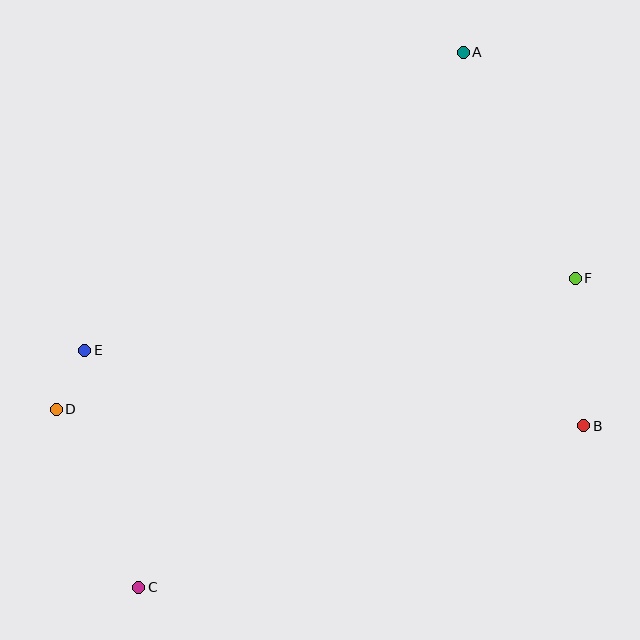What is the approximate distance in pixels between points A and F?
The distance between A and F is approximately 252 pixels.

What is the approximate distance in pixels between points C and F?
The distance between C and F is approximately 535 pixels.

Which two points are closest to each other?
Points D and E are closest to each other.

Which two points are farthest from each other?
Points A and C are farthest from each other.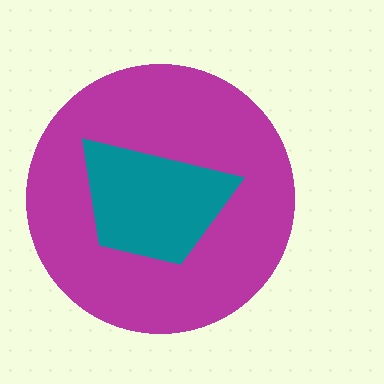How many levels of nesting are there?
2.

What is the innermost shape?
The teal trapezoid.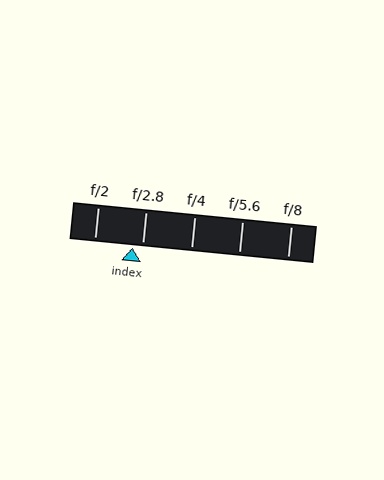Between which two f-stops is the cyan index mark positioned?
The index mark is between f/2 and f/2.8.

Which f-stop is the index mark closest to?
The index mark is closest to f/2.8.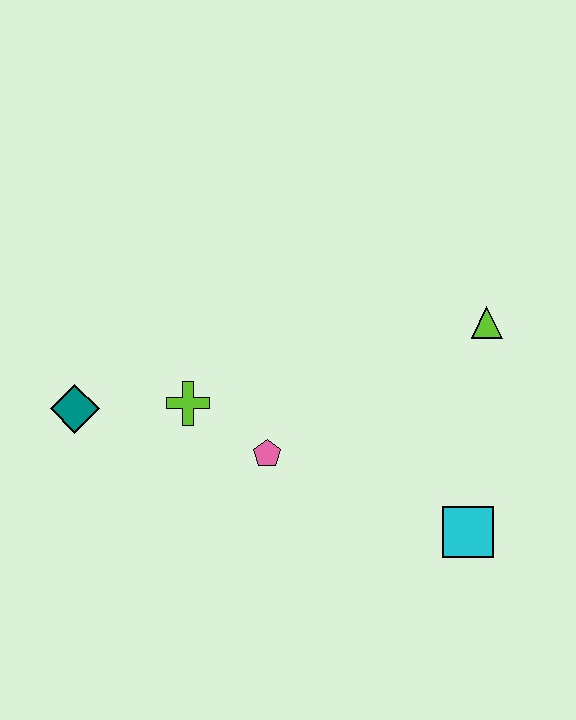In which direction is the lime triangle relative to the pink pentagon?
The lime triangle is to the right of the pink pentagon.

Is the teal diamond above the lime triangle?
No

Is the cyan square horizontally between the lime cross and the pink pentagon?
No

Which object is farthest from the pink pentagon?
The lime triangle is farthest from the pink pentagon.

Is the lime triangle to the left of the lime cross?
No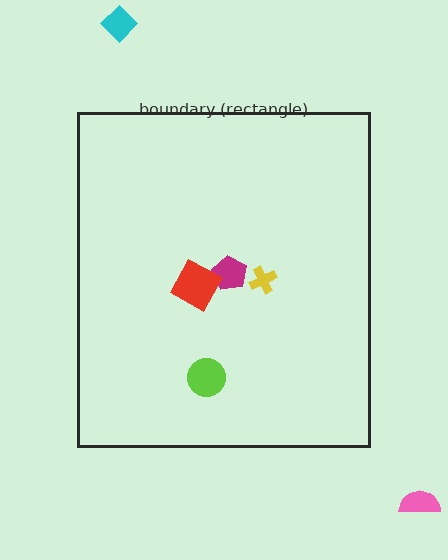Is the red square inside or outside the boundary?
Inside.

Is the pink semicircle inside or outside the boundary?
Outside.